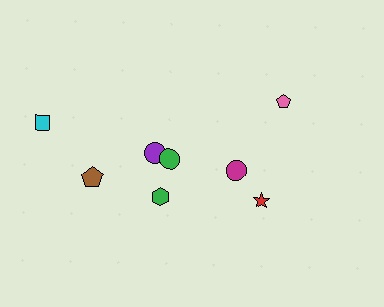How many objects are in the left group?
There are 5 objects.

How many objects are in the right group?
There are 3 objects.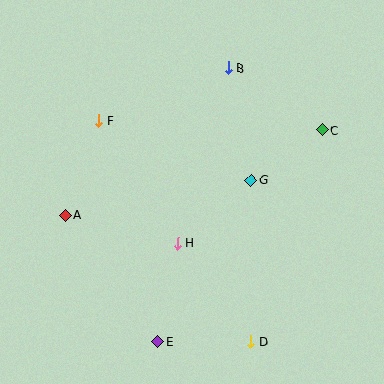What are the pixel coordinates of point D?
Point D is at (251, 342).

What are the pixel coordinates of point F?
Point F is at (99, 120).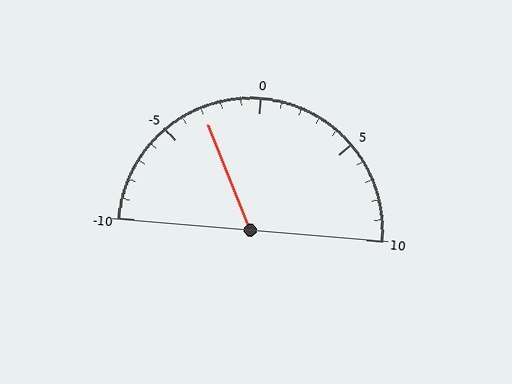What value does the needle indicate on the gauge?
The needle indicates approximately -3.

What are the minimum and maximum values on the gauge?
The gauge ranges from -10 to 10.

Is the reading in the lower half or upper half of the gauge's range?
The reading is in the lower half of the range (-10 to 10).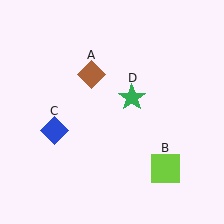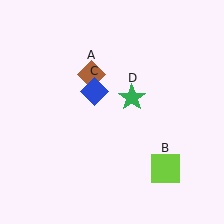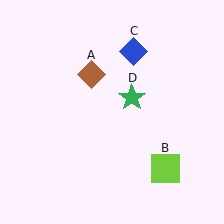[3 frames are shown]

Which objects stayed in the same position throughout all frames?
Brown diamond (object A) and lime square (object B) and green star (object D) remained stationary.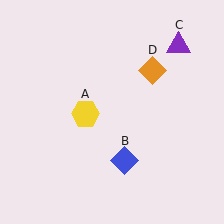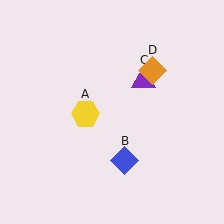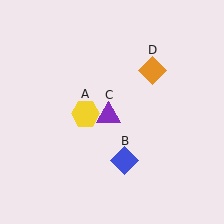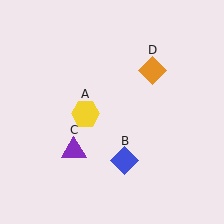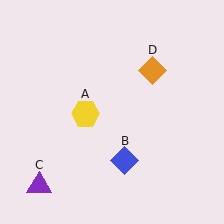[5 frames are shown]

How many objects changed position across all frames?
1 object changed position: purple triangle (object C).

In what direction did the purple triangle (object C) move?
The purple triangle (object C) moved down and to the left.